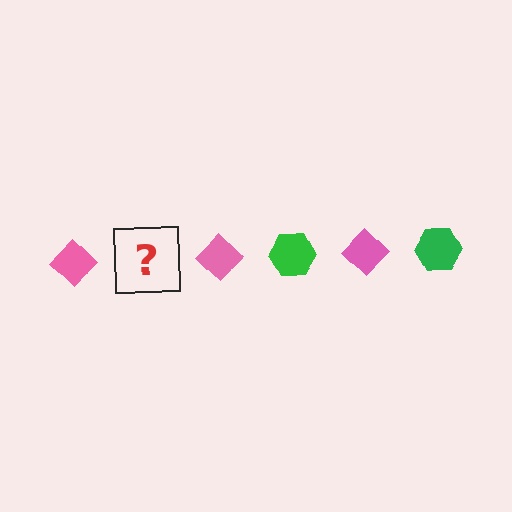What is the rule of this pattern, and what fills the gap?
The rule is that the pattern alternates between pink diamond and green hexagon. The gap should be filled with a green hexagon.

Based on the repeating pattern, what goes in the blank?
The blank should be a green hexagon.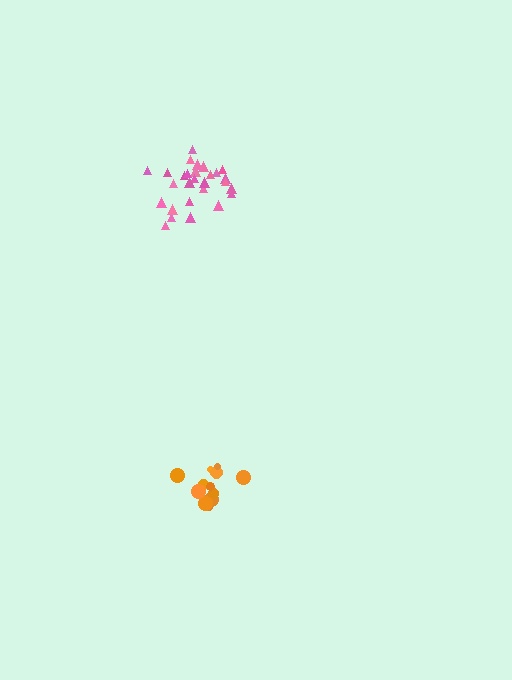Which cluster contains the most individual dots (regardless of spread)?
Pink (28).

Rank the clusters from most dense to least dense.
pink, orange.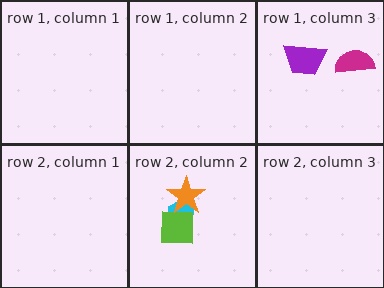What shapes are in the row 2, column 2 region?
The cyan hexagon, the lime square, the orange star.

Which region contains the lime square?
The row 2, column 2 region.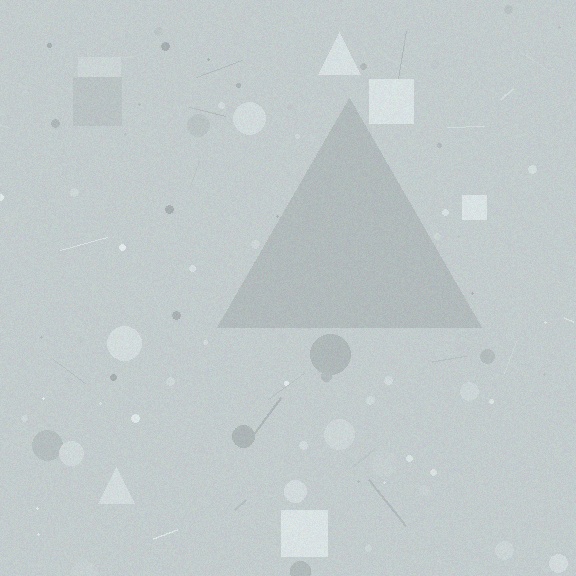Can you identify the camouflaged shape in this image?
The camouflaged shape is a triangle.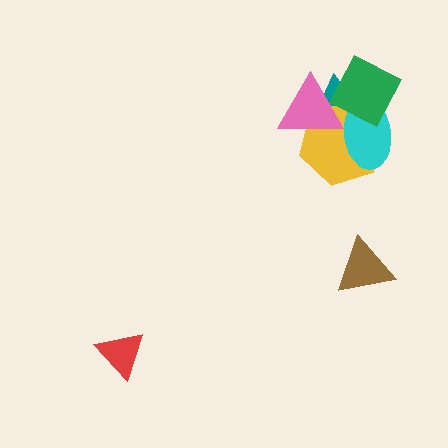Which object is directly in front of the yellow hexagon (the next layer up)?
The cyan ellipse is directly in front of the yellow hexagon.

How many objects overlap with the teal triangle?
4 objects overlap with the teal triangle.